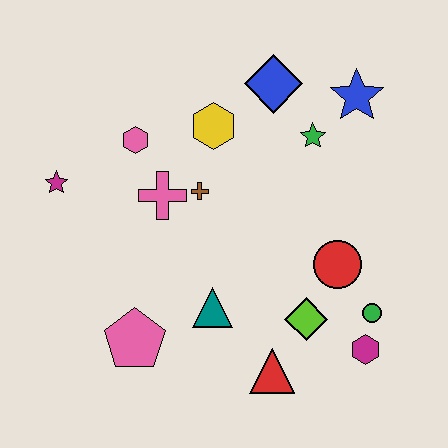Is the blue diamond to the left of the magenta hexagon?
Yes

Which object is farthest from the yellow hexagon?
The magenta hexagon is farthest from the yellow hexagon.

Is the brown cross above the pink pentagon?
Yes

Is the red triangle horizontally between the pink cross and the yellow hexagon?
No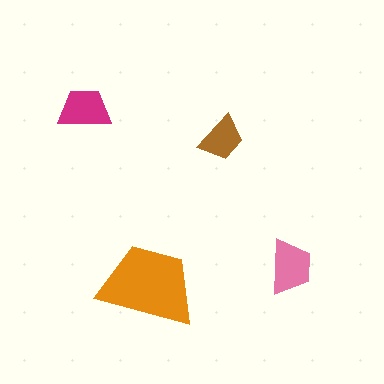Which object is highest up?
The magenta trapezoid is topmost.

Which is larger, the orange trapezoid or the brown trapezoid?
The orange one.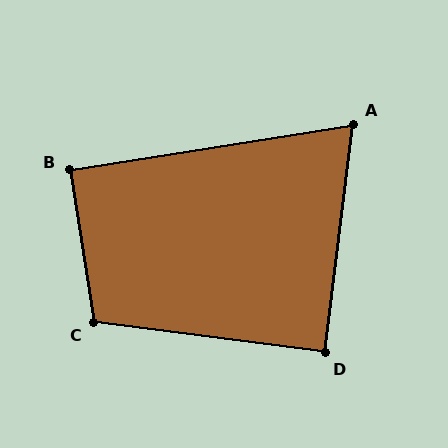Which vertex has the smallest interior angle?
A, at approximately 74 degrees.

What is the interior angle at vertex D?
Approximately 90 degrees (approximately right).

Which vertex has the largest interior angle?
C, at approximately 106 degrees.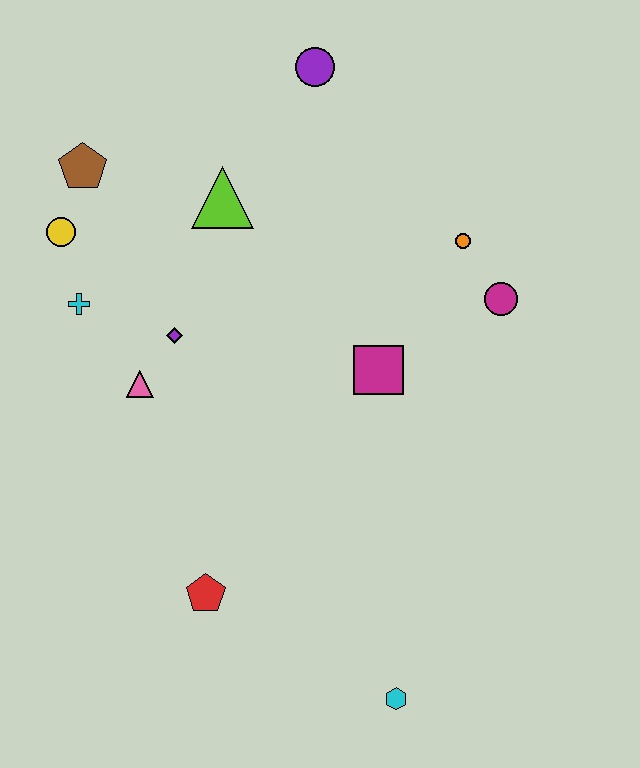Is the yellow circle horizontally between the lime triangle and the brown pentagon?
No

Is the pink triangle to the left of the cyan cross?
No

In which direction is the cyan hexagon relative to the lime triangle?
The cyan hexagon is below the lime triangle.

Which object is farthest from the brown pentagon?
The cyan hexagon is farthest from the brown pentagon.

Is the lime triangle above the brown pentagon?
No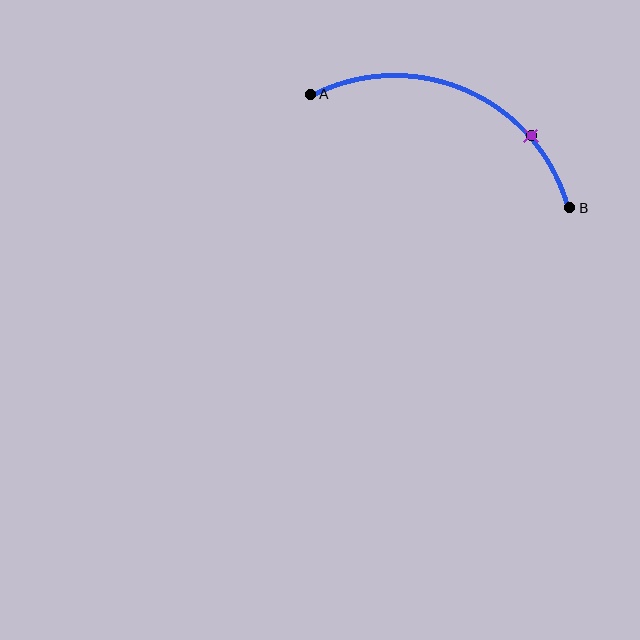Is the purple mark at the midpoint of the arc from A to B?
No. The purple mark lies on the arc but is closer to endpoint B. The arc midpoint would be at the point on the curve equidistant along the arc from both A and B.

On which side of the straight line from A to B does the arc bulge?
The arc bulges above the straight line connecting A and B.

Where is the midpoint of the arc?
The arc midpoint is the point on the curve farthest from the straight line joining A and B. It sits above that line.